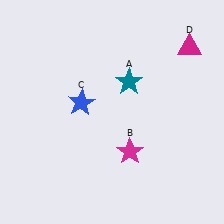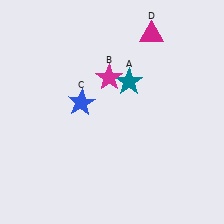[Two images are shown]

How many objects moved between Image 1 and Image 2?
2 objects moved between the two images.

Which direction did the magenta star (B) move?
The magenta star (B) moved up.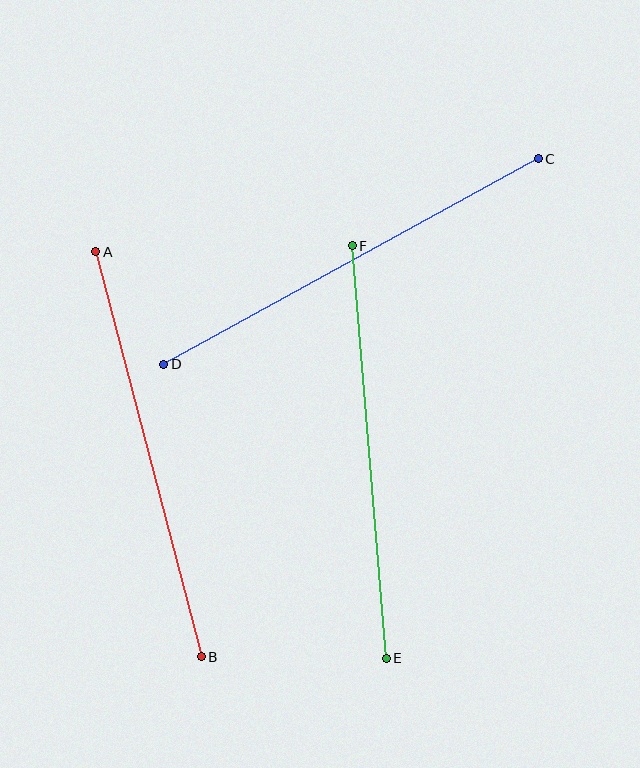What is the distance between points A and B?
The distance is approximately 419 pixels.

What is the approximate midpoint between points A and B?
The midpoint is at approximately (148, 454) pixels.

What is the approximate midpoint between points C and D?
The midpoint is at approximately (351, 261) pixels.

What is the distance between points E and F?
The distance is approximately 414 pixels.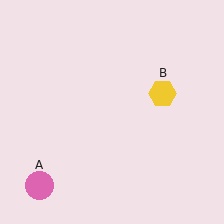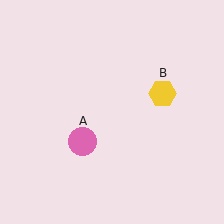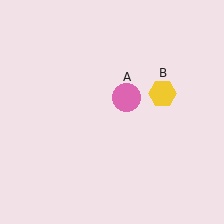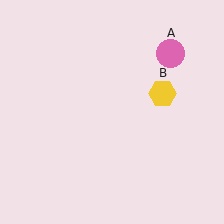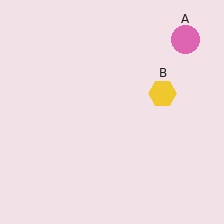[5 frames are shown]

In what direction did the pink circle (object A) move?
The pink circle (object A) moved up and to the right.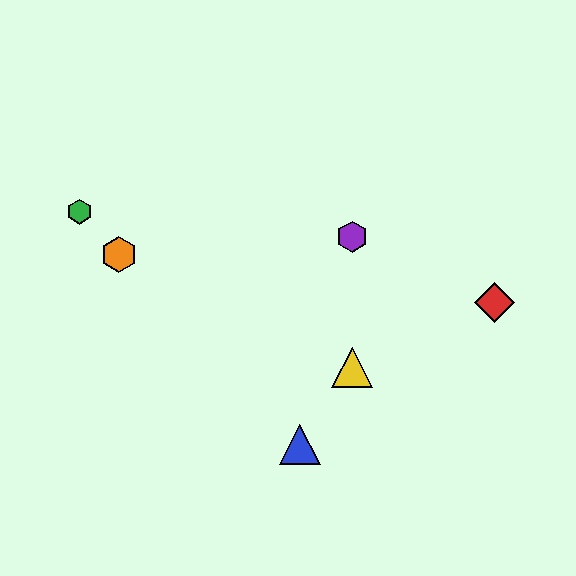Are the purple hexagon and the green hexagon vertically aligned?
No, the purple hexagon is at x≈352 and the green hexagon is at x≈79.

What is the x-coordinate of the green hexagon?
The green hexagon is at x≈79.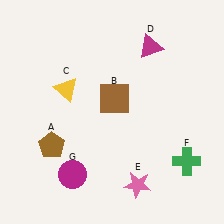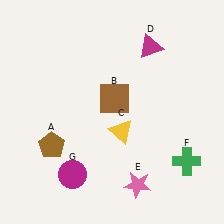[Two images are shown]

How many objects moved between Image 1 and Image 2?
1 object moved between the two images.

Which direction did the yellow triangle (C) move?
The yellow triangle (C) moved right.